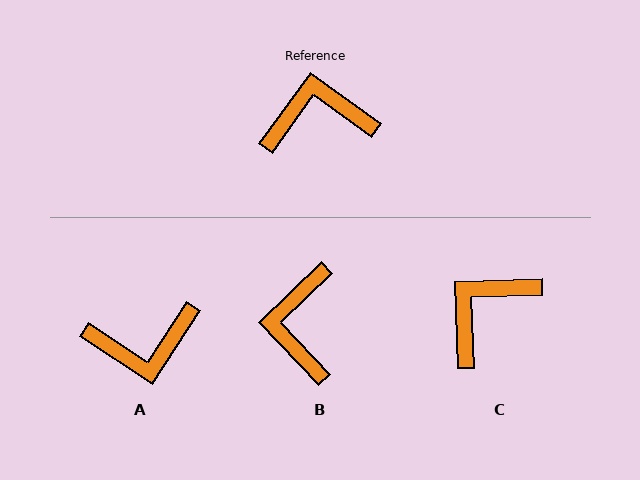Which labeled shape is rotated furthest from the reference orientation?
A, about 177 degrees away.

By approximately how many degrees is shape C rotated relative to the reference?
Approximately 38 degrees counter-clockwise.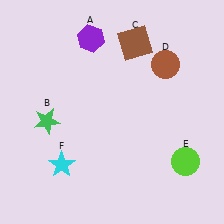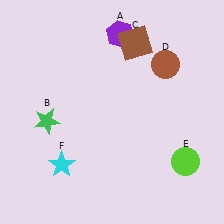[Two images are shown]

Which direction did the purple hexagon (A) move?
The purple hexagon (A) moved right.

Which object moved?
The purple hexagon (A) moved right.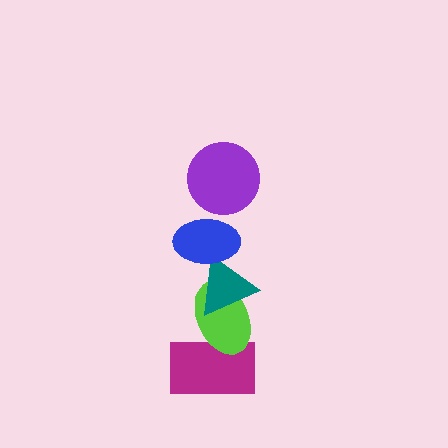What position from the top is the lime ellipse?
The lime ellipse is 4th from the top.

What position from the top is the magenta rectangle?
The magenta rectangle is 5th from the top.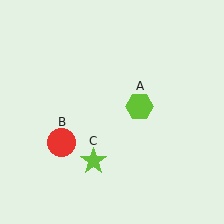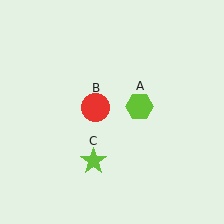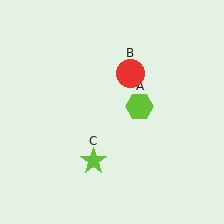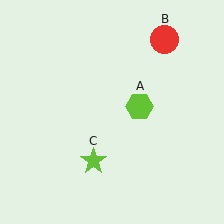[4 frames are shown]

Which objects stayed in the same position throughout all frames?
Lime hexagon (object A) and lime star (object C) remained stationary.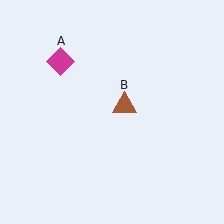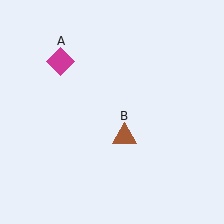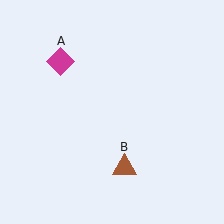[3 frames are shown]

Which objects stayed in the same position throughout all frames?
Magenta diamond (object A) remained stationary.